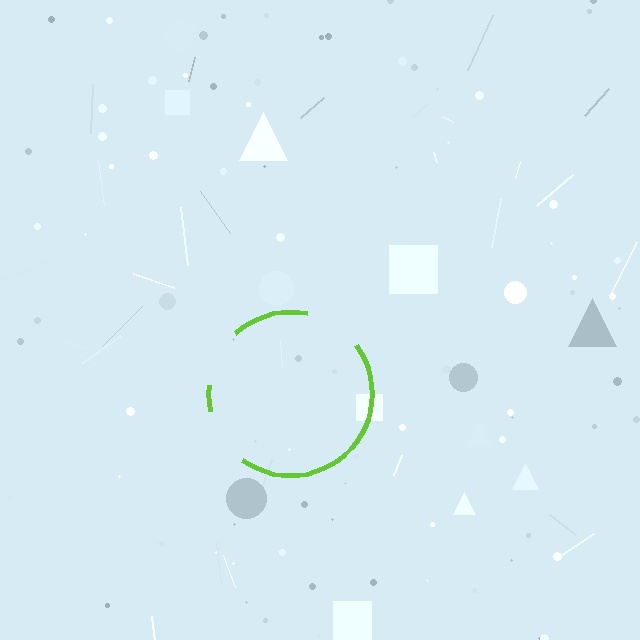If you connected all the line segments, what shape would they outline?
They would outline a circle.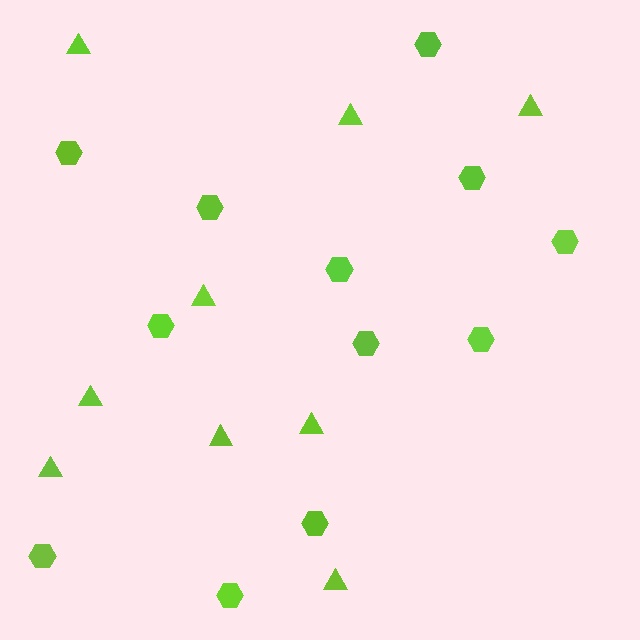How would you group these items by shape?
There are 2 groups: one group of hexagons (12) and one group of triangles (9).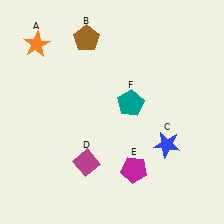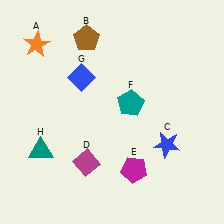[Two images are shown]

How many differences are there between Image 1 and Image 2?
There are 2 differences between the two images.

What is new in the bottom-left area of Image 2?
A teal triangle (H) was added in the bottom-left area of Image 2.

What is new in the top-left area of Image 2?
A blue diamond (G) was added in the top-left area of Image 2.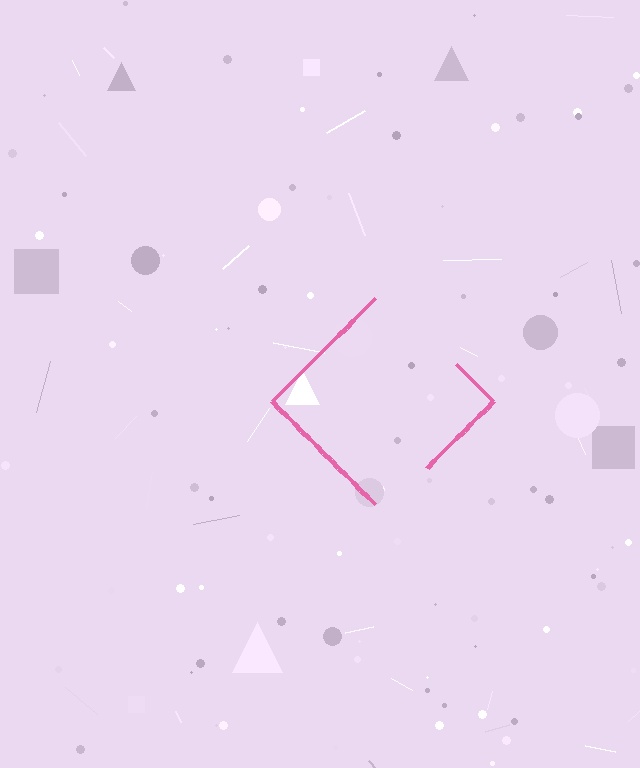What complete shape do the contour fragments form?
The contour fragments form a diamond.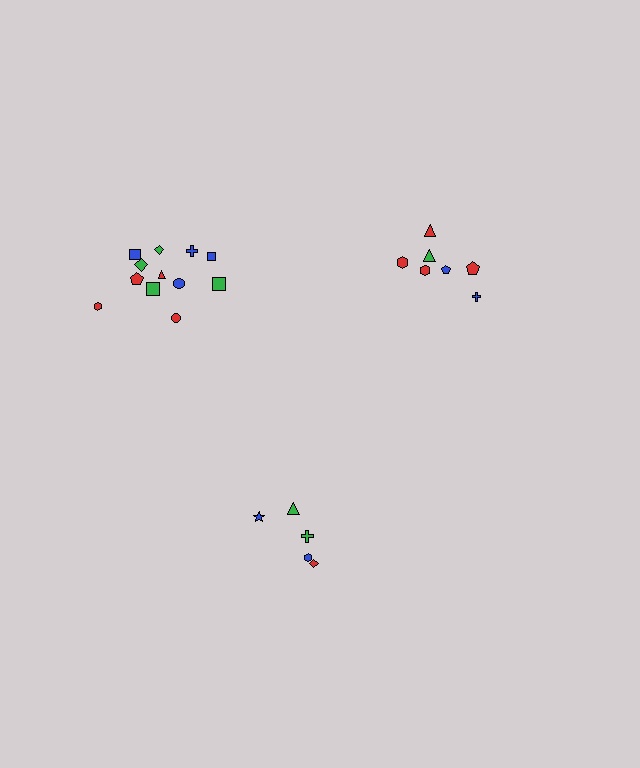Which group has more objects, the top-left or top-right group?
The top-left group.